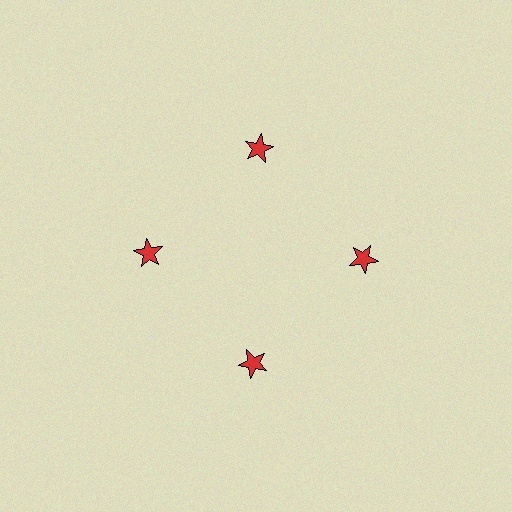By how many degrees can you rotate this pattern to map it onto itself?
The pattern maps onto itself every 90 degrees of rotation.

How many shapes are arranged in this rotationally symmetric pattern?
There are 4 shapes, arranged in 4 groups of 1.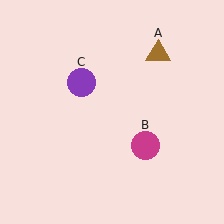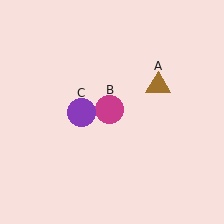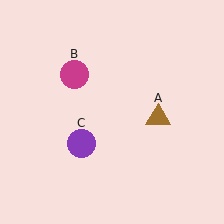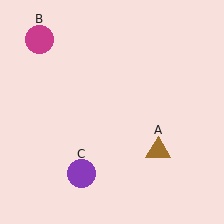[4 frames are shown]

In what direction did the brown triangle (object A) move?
The brown triangle (object A) moved down.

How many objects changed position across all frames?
3 objects changed position: brown triangle (object A), magenta circle (object B), purple circle (object C).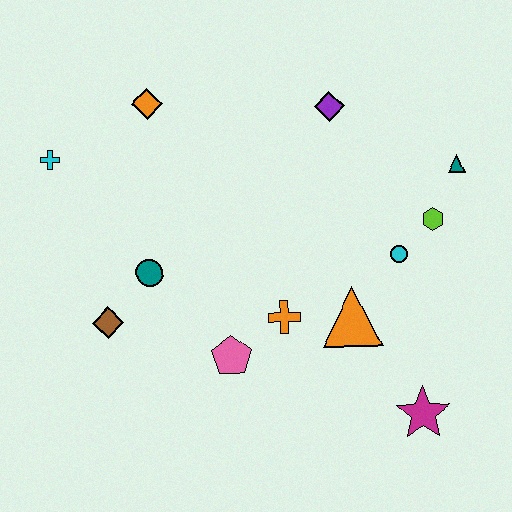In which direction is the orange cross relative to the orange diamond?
The orange cross is below the orange diamond.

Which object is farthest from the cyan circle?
The cyan cross is farthest from the cyan circle.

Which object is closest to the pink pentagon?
The orange cross is closest to the pink pentagon.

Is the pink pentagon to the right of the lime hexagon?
No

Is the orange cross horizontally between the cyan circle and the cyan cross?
Yes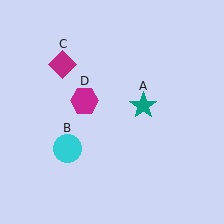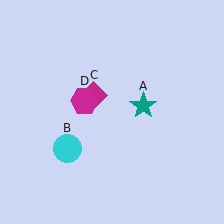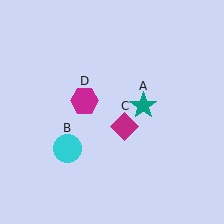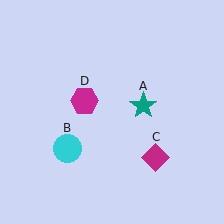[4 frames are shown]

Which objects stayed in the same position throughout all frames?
Teal star (object A) and cyan circle (object B) and magenta hexagon (object D) remained stationary.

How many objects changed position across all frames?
1 object changed position: magenta diamond (object C).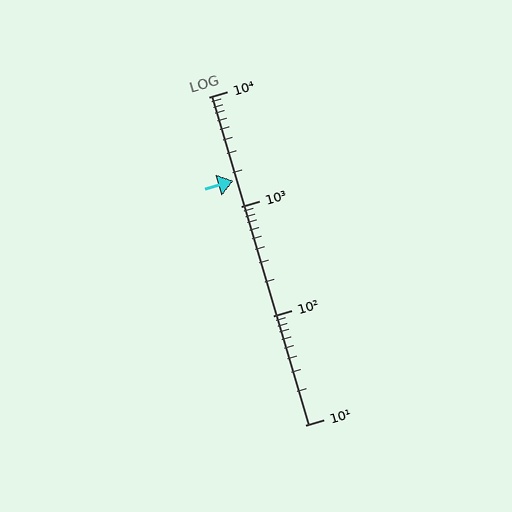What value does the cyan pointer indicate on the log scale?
The pointer indicates approximately 1700.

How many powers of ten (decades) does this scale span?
The scale spans 3 decades, from 10 to 10000.